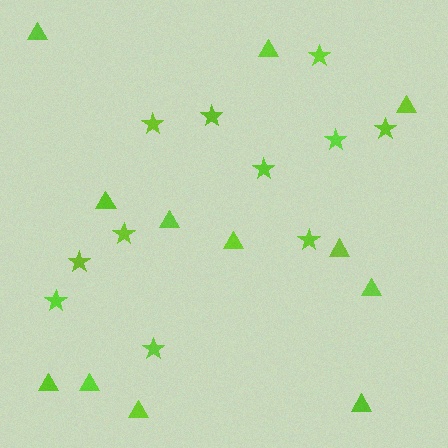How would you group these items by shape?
There are 2 groups: one group of stars (11) and one group of triangles (12).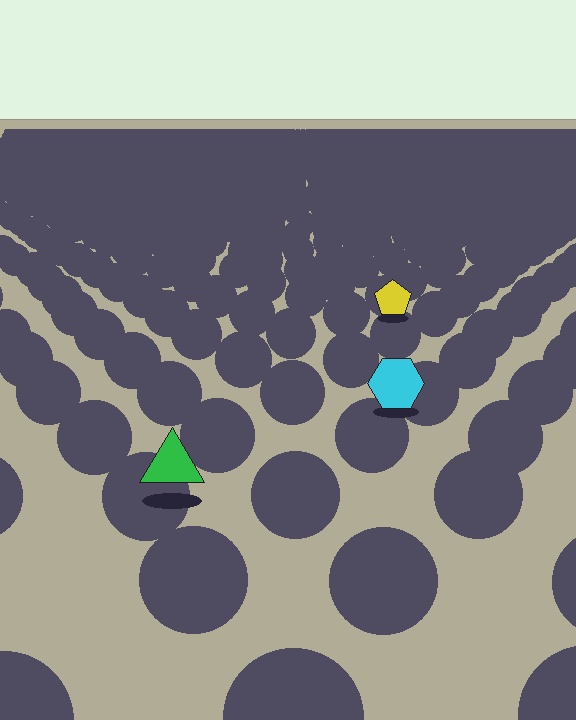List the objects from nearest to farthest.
From nearest to farthest: the green triangle, the cyan hexagon, the yellow pentagon.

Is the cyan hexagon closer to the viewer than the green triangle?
No. The green triangle is closer — you can tell from the texture gradient: the ground texture is coarser near it.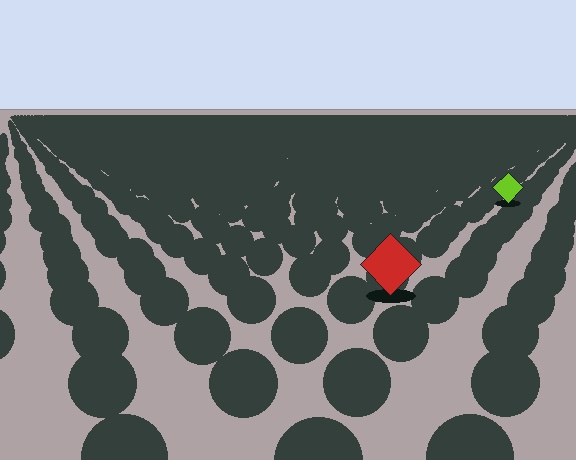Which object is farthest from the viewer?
The lime diamond is farthest from the viewer. It appears smaller and the ground texture around it is denser.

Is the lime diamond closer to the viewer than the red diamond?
No. The red diamond is closer — you can tell from the texture gradient: the ground texture is coarser near it.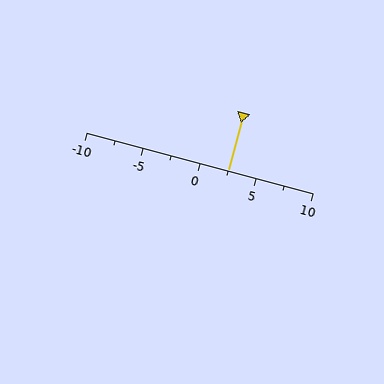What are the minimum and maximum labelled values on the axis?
The axis runs from -10 to 10.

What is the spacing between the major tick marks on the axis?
The major ticks are spaced 5 apart.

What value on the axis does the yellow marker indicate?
The marker indicates approximately 2.5.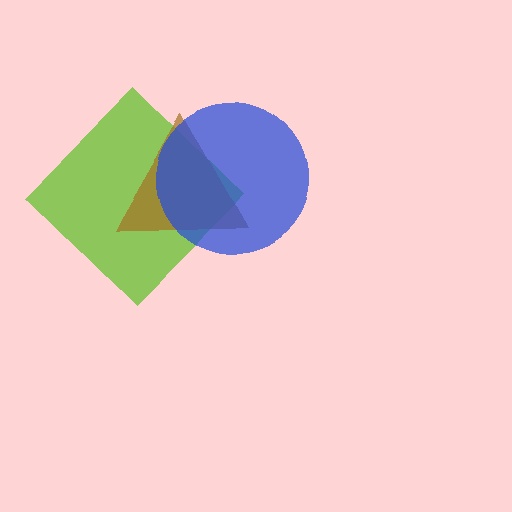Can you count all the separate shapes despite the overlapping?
Yes, there are 3 separate shapes.